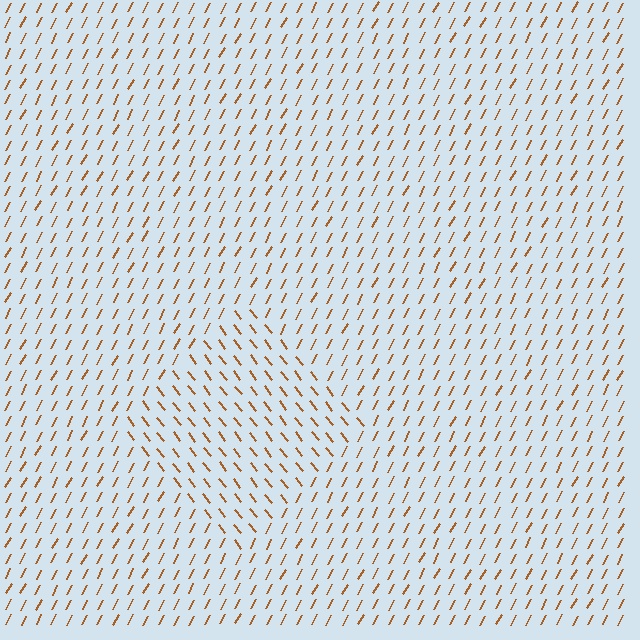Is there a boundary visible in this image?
Yes, there is a texture boundary formed by a change in line orientation.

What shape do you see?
I see a diamond.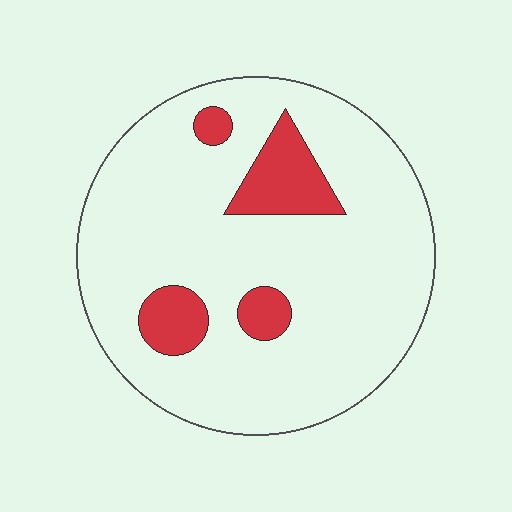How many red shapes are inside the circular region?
4.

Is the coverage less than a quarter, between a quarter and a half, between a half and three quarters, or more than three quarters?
Less than a quarter.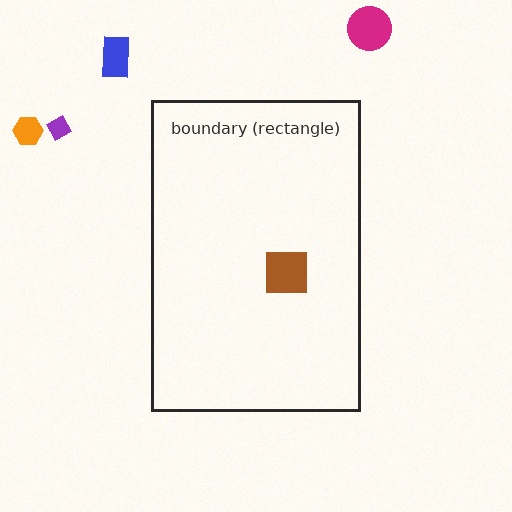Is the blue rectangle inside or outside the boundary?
Outside.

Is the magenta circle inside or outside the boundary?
Outside.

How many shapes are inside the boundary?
1 inside, 4 outside.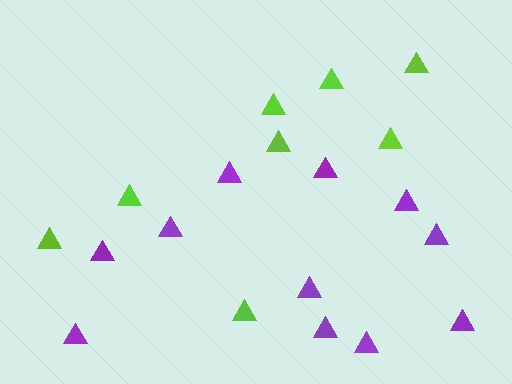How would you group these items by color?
There are 2 groups: one group of purple triangles (11) and one group of lime triangles (8).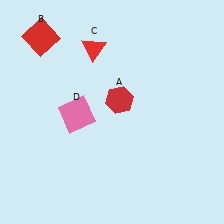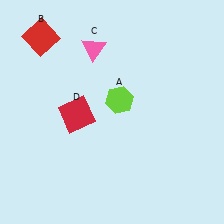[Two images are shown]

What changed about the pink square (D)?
In Image 1, D is pink. In Image 2, it changed to red.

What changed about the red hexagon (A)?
In Image 1, A is red. In Image 2, it changed to lime.